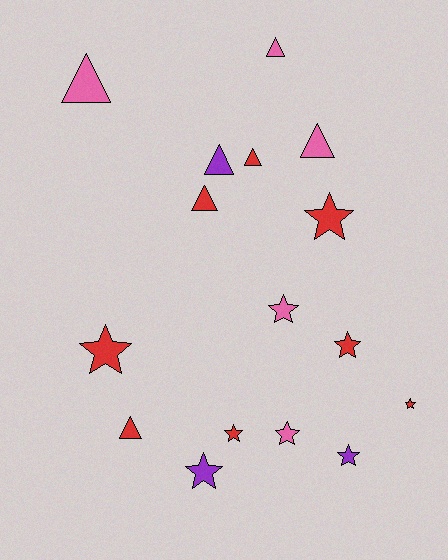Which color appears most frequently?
Red, with 8 objects.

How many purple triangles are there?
There is 1 purple triangle.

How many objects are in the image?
There are 16 objects.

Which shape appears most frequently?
Star, with 9 objects.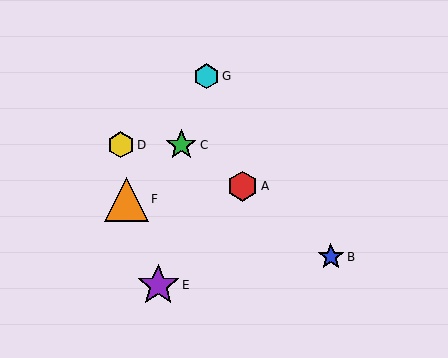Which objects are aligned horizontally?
Objects C, D are aligned horizontally.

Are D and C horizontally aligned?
Yes, both are at y≈145.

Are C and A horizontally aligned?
No, C is at y≈145 and A is at y≈186.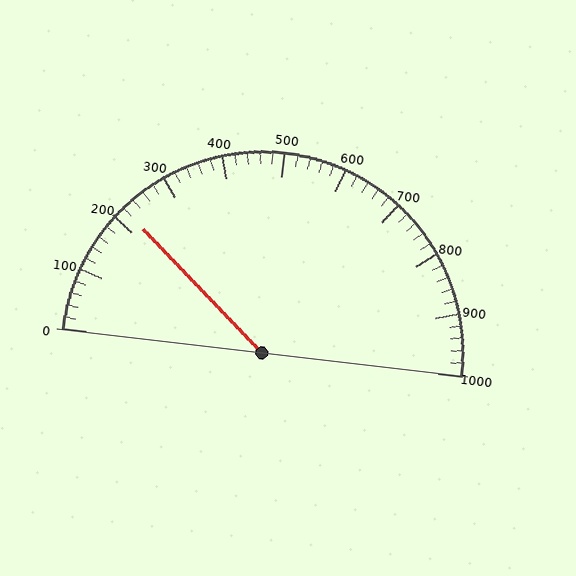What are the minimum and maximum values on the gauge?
The gauge ranges from 0 to 1000.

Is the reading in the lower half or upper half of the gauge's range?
The reading is in the lower half of the range (0 to 1000).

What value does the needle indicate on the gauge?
The needle indicates approximately 220.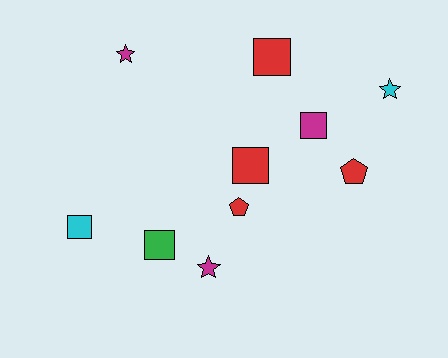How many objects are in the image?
There are 10 objects.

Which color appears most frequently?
Red, with 4 objects.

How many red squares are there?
There are 2 red squares.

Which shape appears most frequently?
Square, with 5 objects.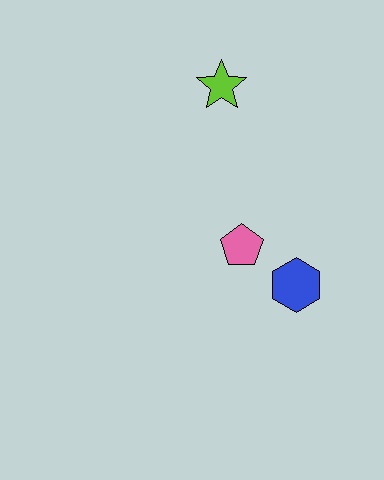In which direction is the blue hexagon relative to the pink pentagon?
The blue hexagon is to the right of the pink pentagon.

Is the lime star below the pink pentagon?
No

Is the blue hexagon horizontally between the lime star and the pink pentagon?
No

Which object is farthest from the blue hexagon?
The lime star is farthest from the blue hexagon.